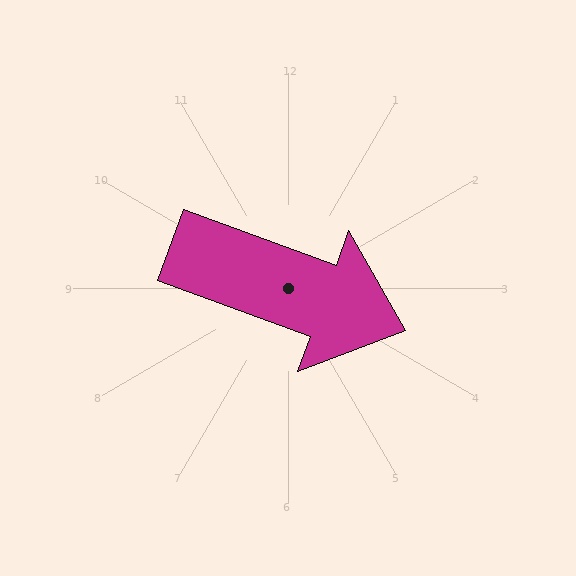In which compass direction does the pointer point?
East.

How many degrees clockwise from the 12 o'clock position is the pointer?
Approximately 110 degrees.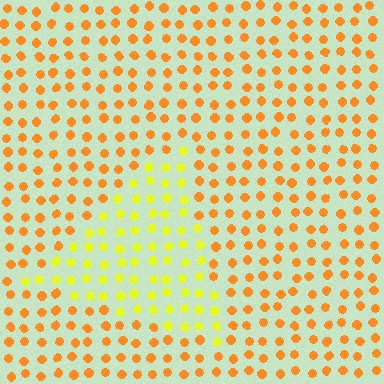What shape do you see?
I see a triangle.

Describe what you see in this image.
The image is filled with small orange elements in a uniform arrangement. A triangle-shaped region is visible where the elements are tinted to a slightly different hue, forming a subtle color boundary.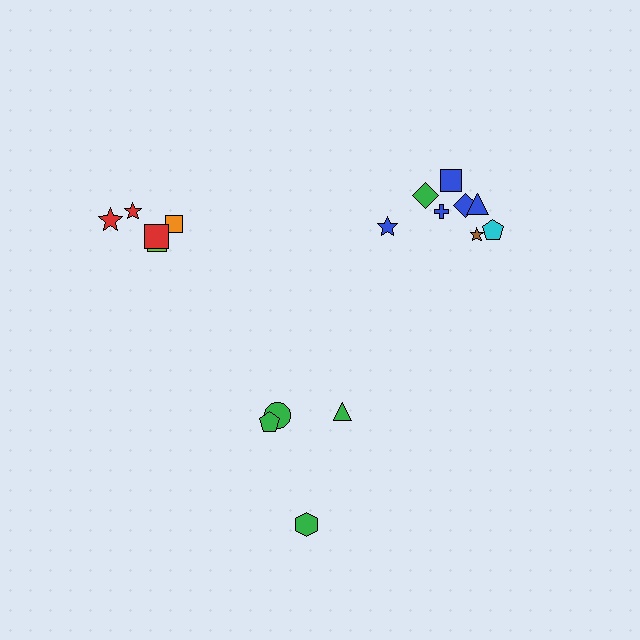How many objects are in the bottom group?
There are 4 objects.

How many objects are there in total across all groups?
There are 17 objects.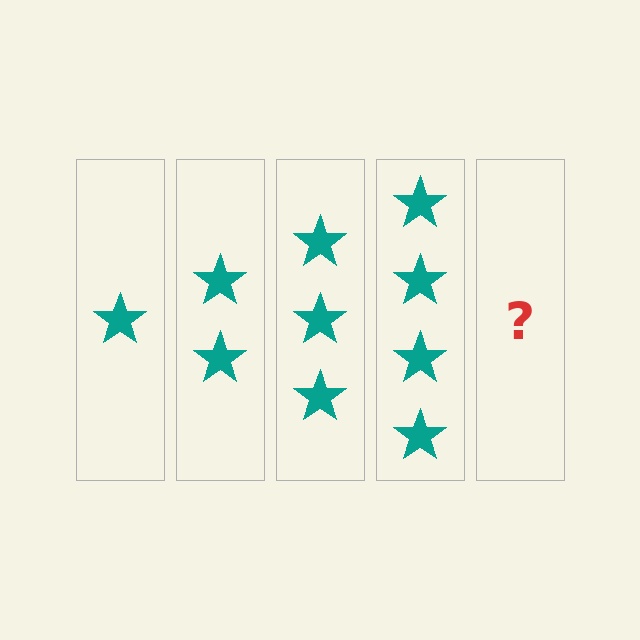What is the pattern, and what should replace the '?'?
The pattern is that each step adds one more star. The '?' should be 5 stars.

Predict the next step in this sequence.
The next step is 5 stars.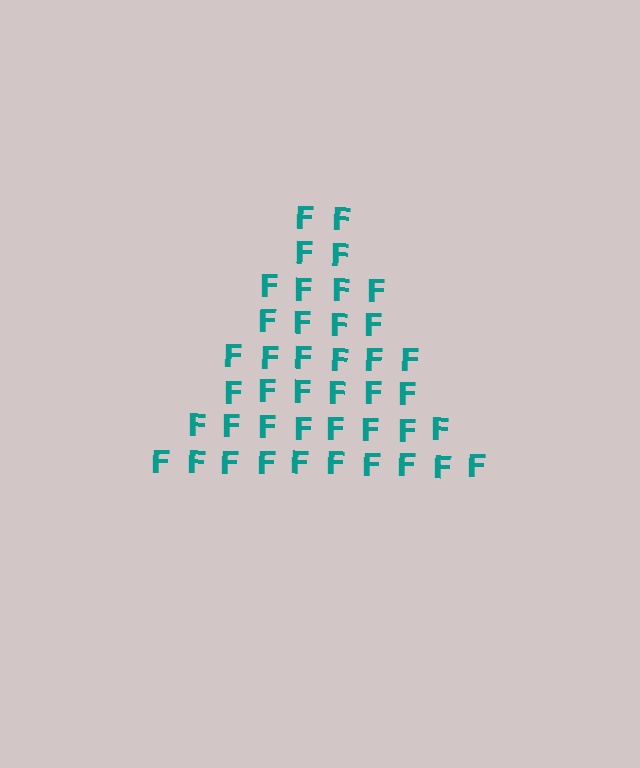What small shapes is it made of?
It is made of small letter F's.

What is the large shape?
The large shape is a triangle.